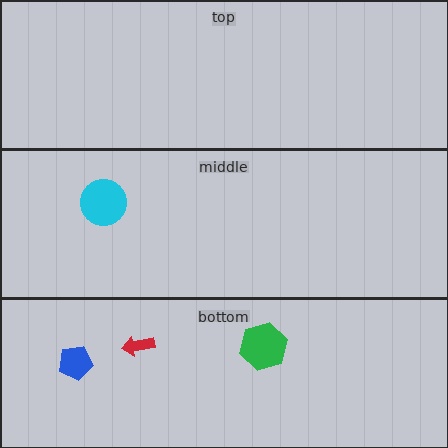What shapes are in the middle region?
The cyan circle.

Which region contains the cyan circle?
The middle region.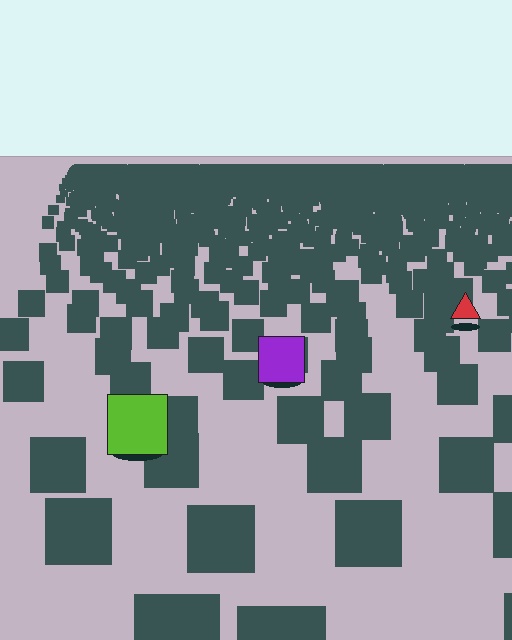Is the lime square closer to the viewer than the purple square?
Yes. The lime square is closer — you can tell from the texture gradient: the ground texture is coarser near it.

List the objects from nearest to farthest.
From nearest to farthest: the lime square, the purple square, the red triangle.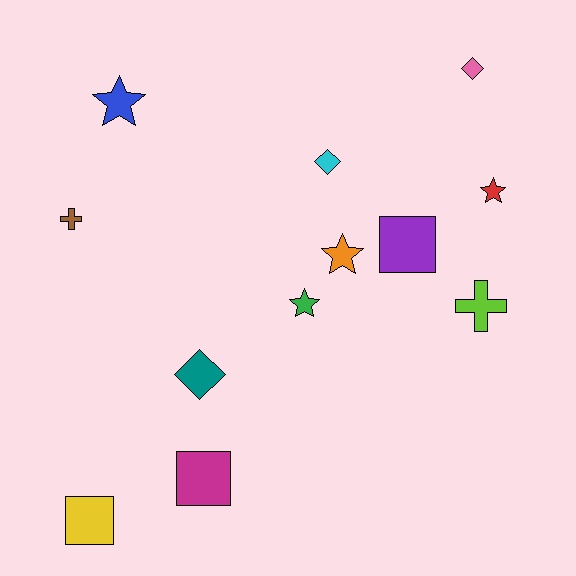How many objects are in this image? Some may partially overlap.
There are 12 objects.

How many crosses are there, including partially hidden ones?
There are 2 crosses.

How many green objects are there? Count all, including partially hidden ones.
There is 1 green object.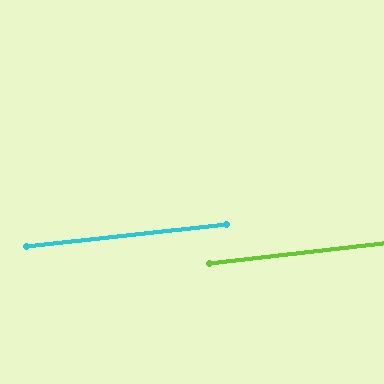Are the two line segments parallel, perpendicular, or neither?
Parallel — their directions differ by only 0.2°.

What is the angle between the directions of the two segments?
Approximately 0 degrees.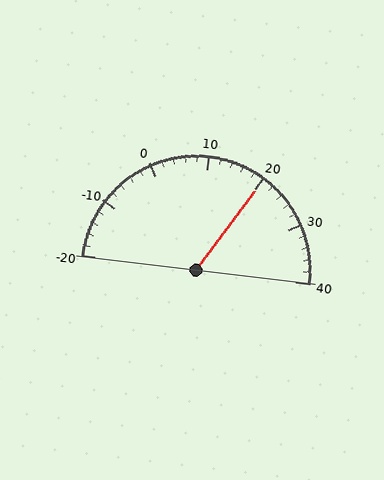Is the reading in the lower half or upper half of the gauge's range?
The reading is in the upper half of the range (-20 to 40).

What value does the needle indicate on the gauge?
The needle indicates approximately 20.